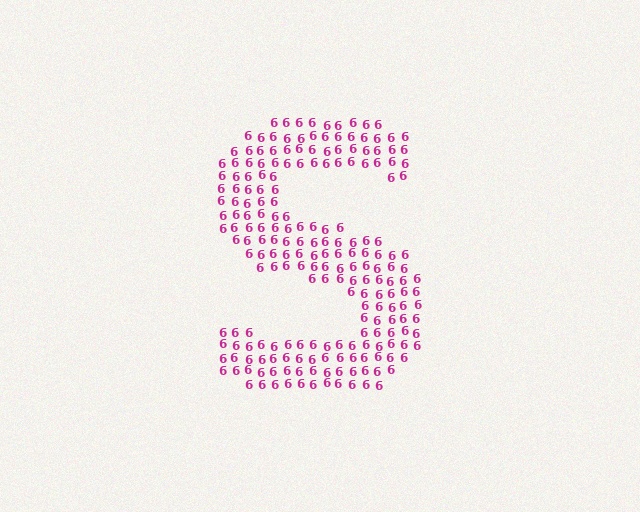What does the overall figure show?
The overall figure shows the letter S.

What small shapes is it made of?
It is made of small digit 6's.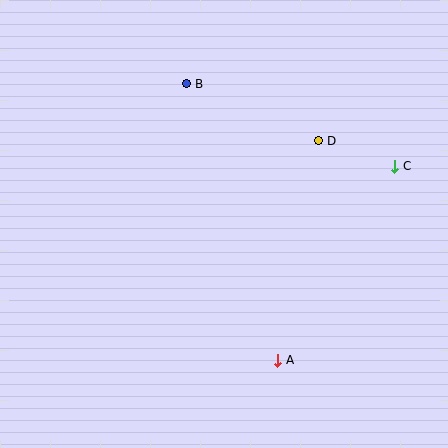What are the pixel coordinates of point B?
Point B is at (187, 84).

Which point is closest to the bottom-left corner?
Point A is closest to the bottom-left corner.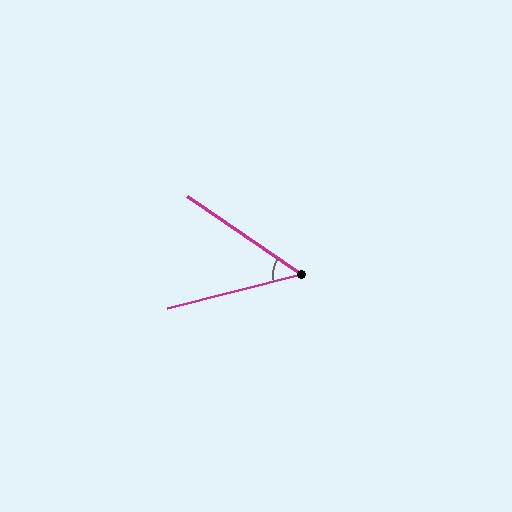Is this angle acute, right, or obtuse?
It is acute.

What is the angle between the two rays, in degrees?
Approximately 49 degrees.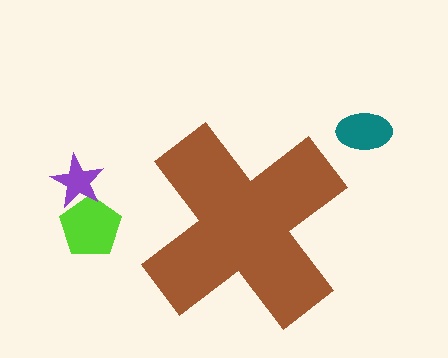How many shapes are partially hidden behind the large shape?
0 shapes are partially hidden.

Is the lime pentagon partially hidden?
No, the lime pentagon is fully visible.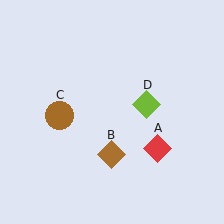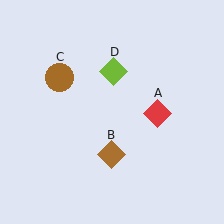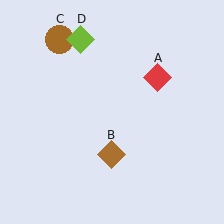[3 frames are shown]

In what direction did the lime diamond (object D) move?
The lime diamond (object D) moved up and to the left.